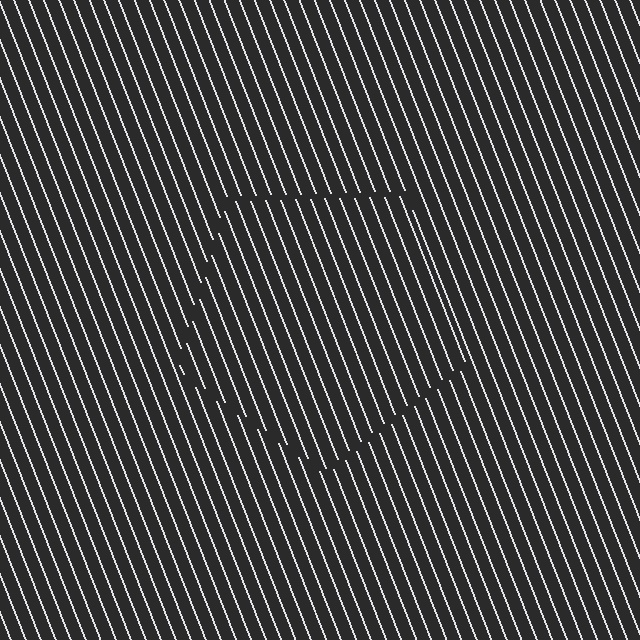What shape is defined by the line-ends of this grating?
An illusory pentagon. The interior of the shape contains the same grating, shifted by half a period — the contour is defined by the phase discontinuity where line-ends from the inner and outer gratings abut.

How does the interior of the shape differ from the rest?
The interior of the shape contains the same grating, shifted by half a period — the contour is defined by the phase discontinuity where line-ends from the inner and outer gratings abut.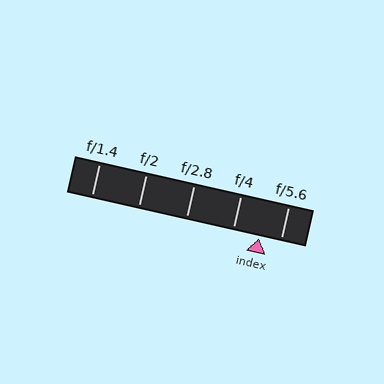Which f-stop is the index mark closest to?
The index mark is closest to f/5.6.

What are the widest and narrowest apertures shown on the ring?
The widest aperture shown is f/1.4 and the narrowest is f/5.6.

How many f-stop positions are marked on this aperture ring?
There are 5 f-stop positions marked.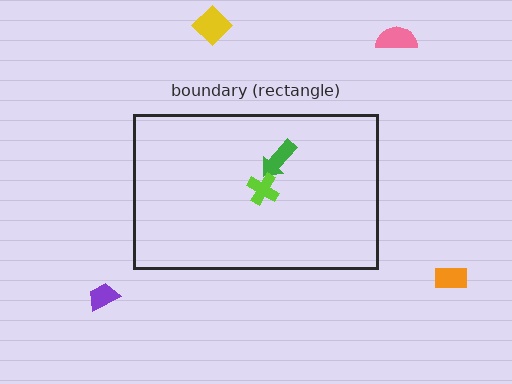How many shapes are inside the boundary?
2 inside, 4 outside.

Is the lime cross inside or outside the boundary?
Inside.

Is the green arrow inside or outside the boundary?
Inside.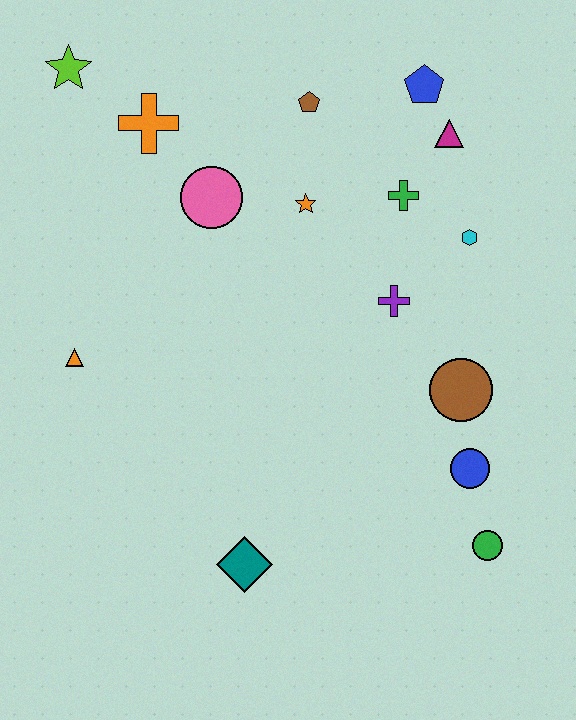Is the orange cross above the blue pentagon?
No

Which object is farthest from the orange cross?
The green circle is farthest from the orange cross.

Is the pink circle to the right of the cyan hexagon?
No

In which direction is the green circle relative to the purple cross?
The green circle is below the purple cross.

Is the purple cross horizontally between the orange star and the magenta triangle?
Yes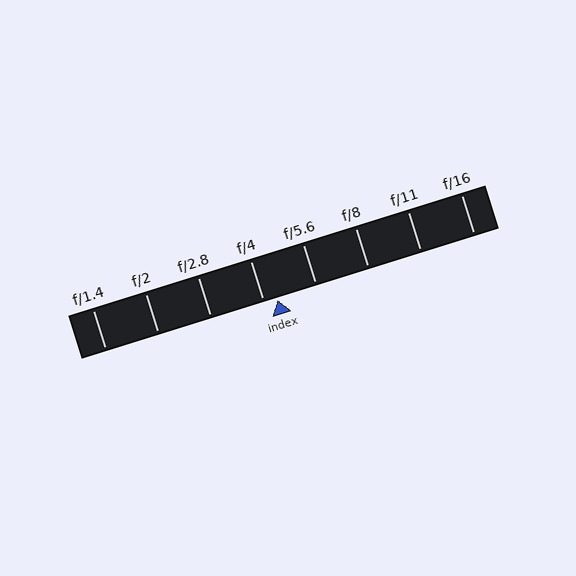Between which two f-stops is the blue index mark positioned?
The index mark is between f/4 and f/5.6.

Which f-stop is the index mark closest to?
The index mark is closest to f/4.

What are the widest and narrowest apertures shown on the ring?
The widest aperture shown is f/1.4 and the narrowest is f/16.